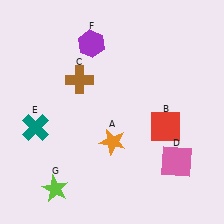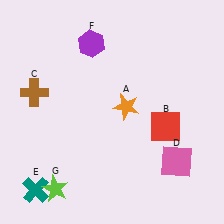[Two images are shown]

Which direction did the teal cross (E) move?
The teal cross (E) moved down.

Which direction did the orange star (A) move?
The orange star (A) moved up.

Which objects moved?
The objects that moved are: the orange star (A), the brown cross (C), the teal cross (E).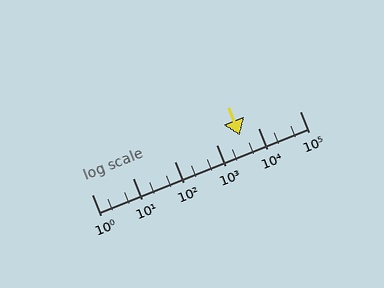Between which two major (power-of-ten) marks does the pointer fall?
The pointer is between 1000 and 10000.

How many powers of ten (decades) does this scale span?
The scale spans 5 decades, from 1 to 100000.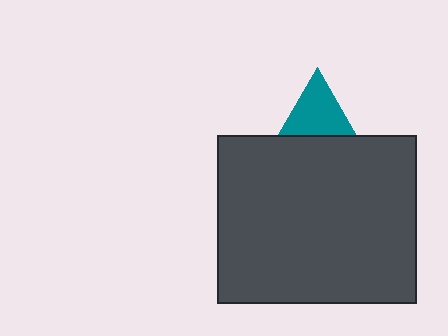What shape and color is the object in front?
The object in front is a dark gray rectangle.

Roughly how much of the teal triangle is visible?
A small part of it is visible (roughly 42%).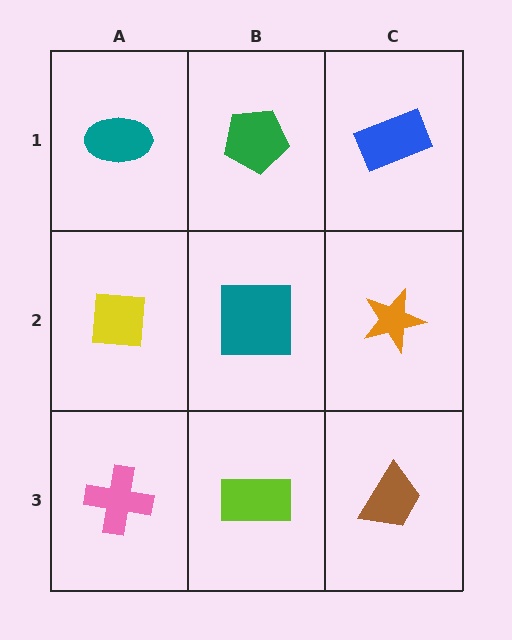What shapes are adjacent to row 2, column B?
A green pentagon (row 1, column B), a lime rectangle (row 3, column B), a yellow square (row 2, column A), an orange star (row 2, column C).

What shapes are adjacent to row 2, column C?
A blue rectangle (row 1, column C), a brown trapezoid (row 3, column C), a teal square (row 2, column B).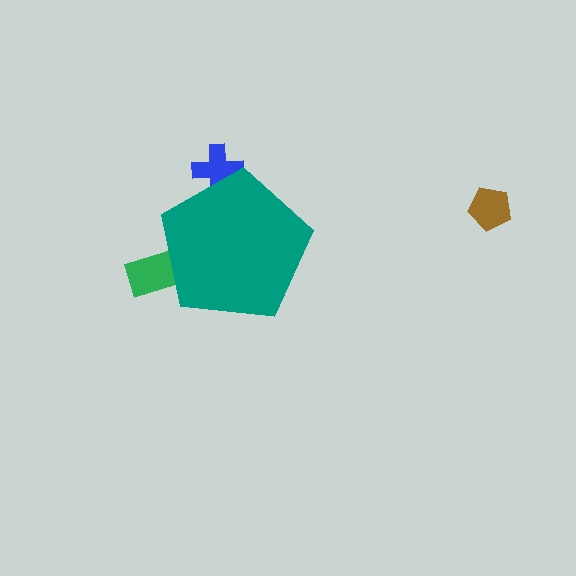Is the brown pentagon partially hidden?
No, the brown pentagon is fully visible.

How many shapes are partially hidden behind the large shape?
2 shapes are partially hidden.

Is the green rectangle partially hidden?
Yes, the green rectangle is partially hidden behind the teal pentagon.